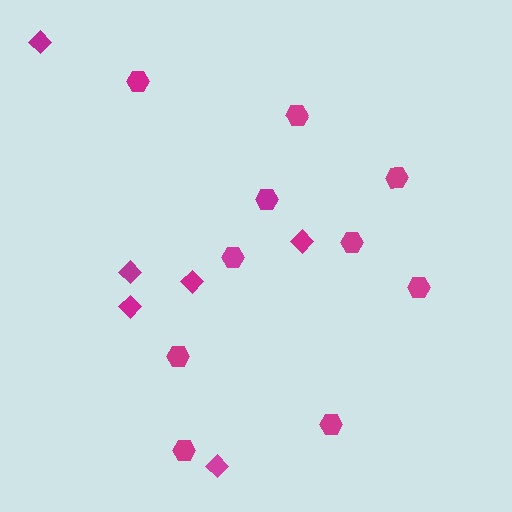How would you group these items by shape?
There are 2 groups: one group of diamonds (6) and one group of hexagons (10).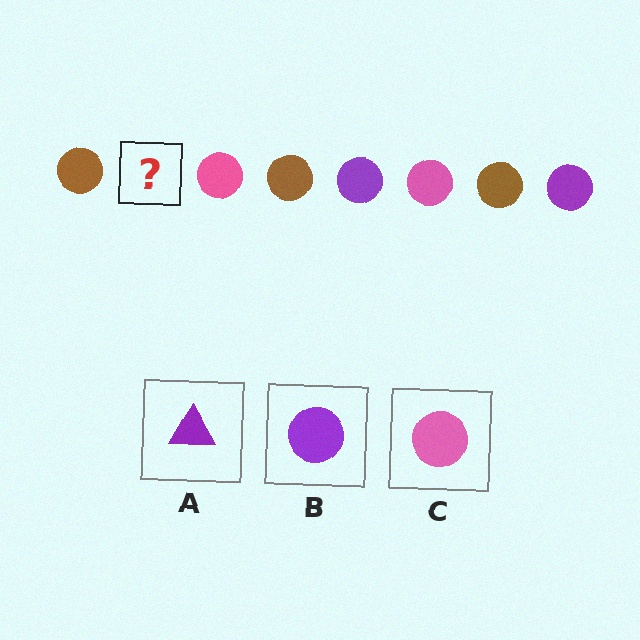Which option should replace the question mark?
Option B.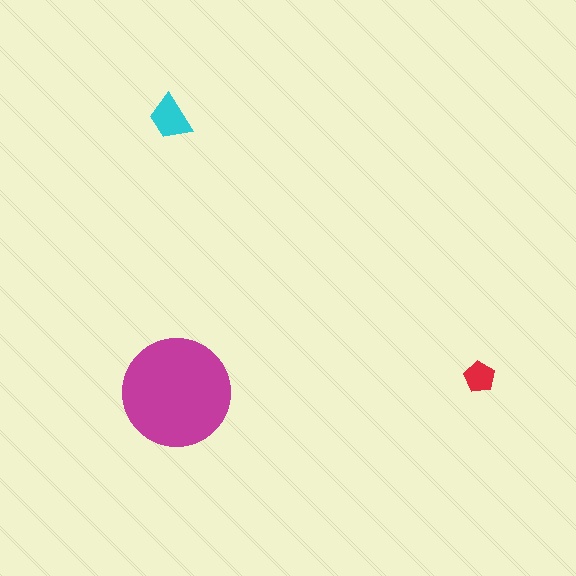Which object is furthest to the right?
The red pentagon is rightmost.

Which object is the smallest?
The red pentagon.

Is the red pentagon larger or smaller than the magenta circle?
Smaller.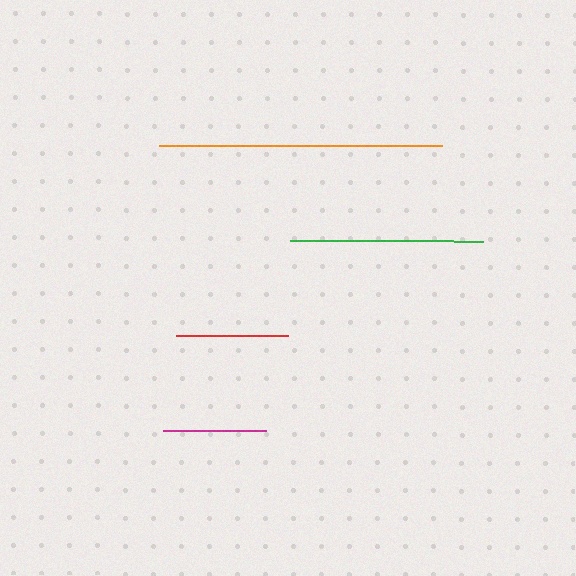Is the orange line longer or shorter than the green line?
The orange line is longer than the green line.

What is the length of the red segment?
The red segment is approximately 112 pixels long.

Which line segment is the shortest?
The magenta line is the shortest at approximately 103 pixels.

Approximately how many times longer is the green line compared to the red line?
The green line is approximately 1.7 times the length of the red line.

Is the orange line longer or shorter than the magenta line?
The orange line is longer than the magenta line.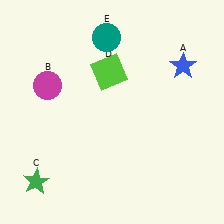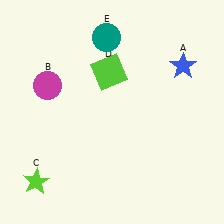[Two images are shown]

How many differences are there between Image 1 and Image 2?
There is 1 difference between the two images.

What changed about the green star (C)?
In Image 1, C is green. In Image 2, it changed to lime.